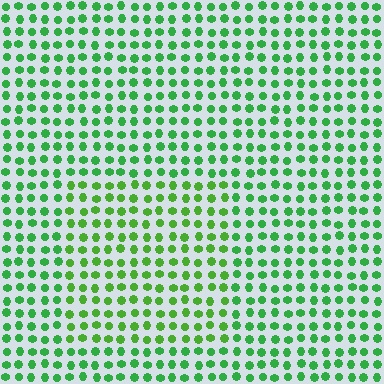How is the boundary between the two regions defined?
The boundary is defined purely by a slight shift in hue (about 21 degrees). Spacing, size, and orientation are identical on both sides.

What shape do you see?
I see a rectangle.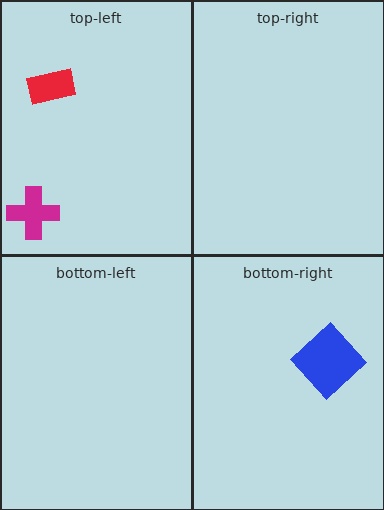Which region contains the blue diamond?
The bottom-right region.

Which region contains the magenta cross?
The top-left region.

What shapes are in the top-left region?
The red rectangle, the magenta cross.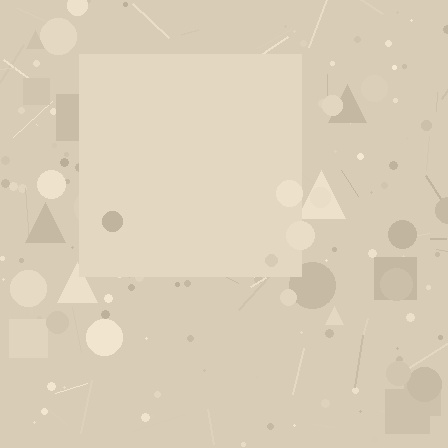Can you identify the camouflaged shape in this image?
The camouflaged shape is a square.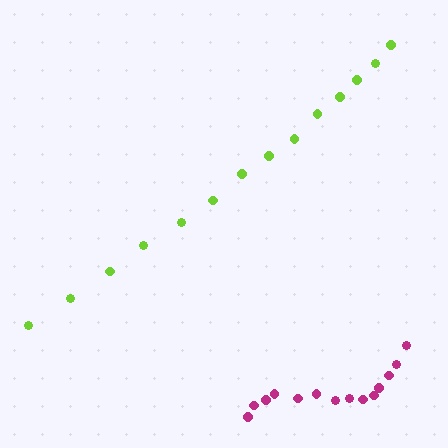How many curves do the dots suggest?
There are 2 distinct paths.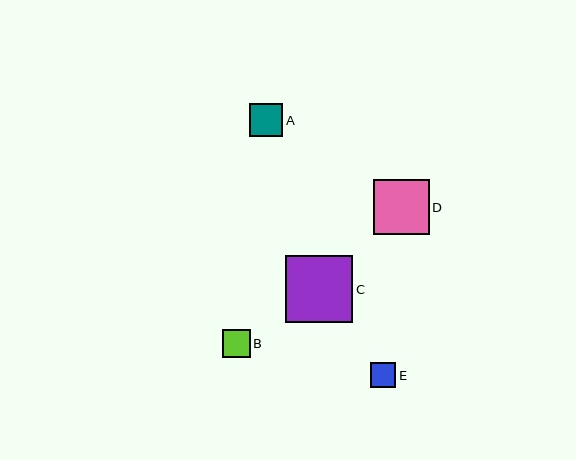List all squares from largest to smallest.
From largest to smallest: C, D, A, B, E.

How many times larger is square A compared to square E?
Square A is approximately 1.3 times the size of square E.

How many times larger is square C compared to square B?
Square C is approximately 2.4 times the size of square B.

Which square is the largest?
Square C is the largest with a size of approximately 68 pixels.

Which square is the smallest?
Square E is the smallest with a size of approximately 25 pixels.